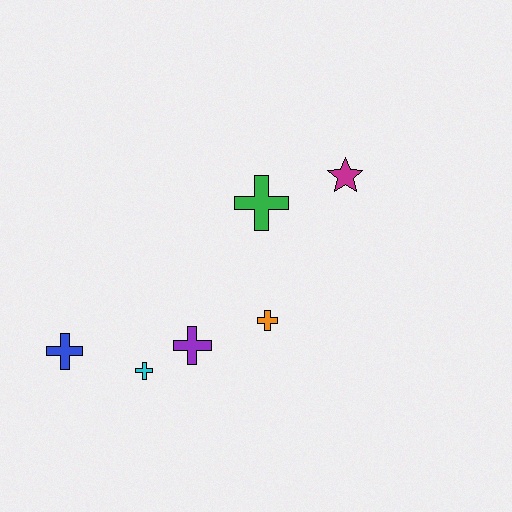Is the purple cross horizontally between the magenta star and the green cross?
No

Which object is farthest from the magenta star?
The blue cross is farthest from the magenta star.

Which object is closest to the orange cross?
The purple cross is closest to the orange cross.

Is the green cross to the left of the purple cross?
No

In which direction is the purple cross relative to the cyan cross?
The purple cross is to the right of the cyan cross.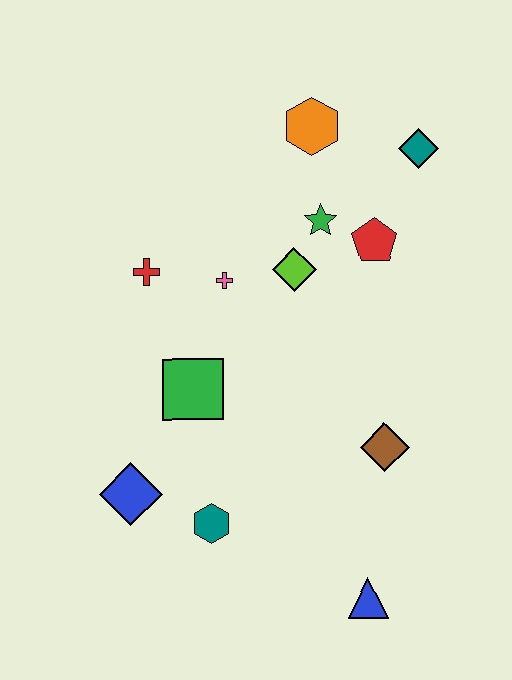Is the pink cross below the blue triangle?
No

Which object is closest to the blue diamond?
The teal hexagon is closest to the blue diamond.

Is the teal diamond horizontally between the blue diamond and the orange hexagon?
No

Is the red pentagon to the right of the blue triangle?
Yes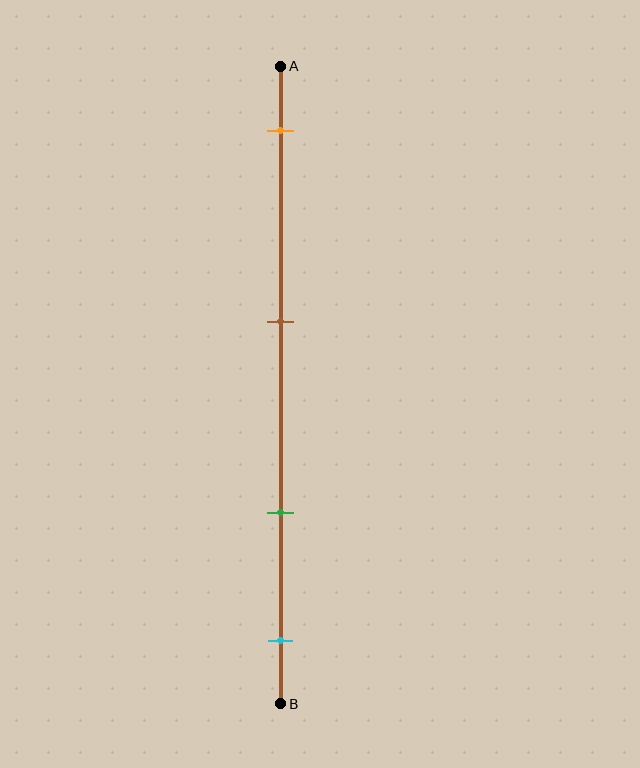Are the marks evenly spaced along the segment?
No, the marks are not evenly spaced.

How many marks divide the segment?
There are 4 marks dividing the segment.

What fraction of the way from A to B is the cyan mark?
The cyan mark is approximately 90% (0.9) of the way from A to B.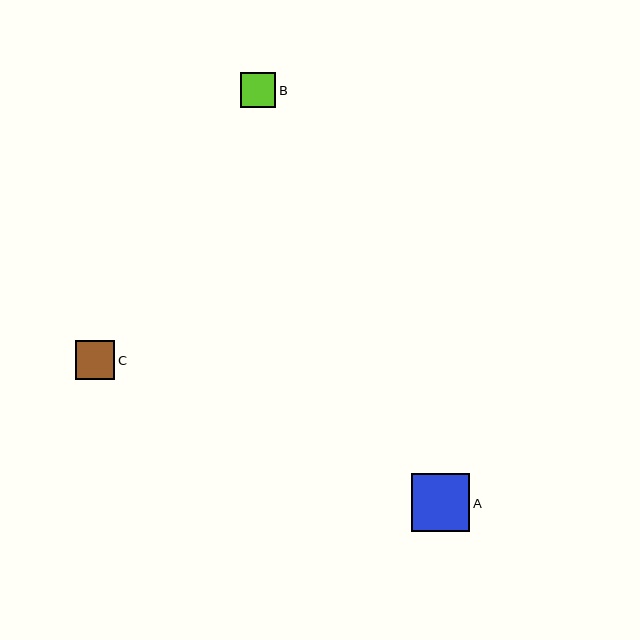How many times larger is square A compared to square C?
Square A is approximately 1.5 times the size of square C.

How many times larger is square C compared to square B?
Square C is approximately 1.1 times the size of square B.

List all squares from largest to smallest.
From largest to smallest: A, C, B.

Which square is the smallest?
Square B is the smallest with a size of approximately 35 pixels.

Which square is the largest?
Square A is the largest with a size of approximately 58 pixels.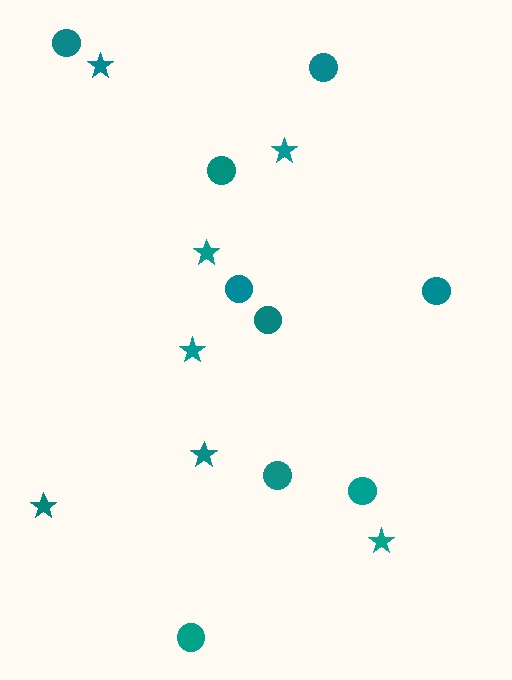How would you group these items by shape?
There are 2 groups: one group of circles (9) and one group of stars (7).